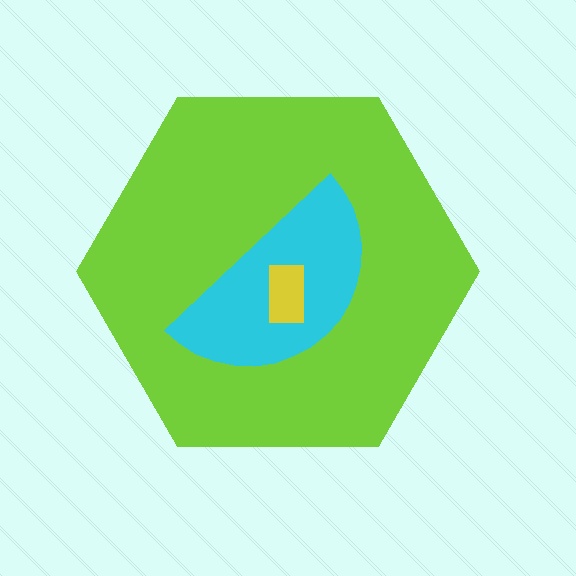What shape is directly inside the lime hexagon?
The cyan semicircle.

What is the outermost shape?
The lime hexagon.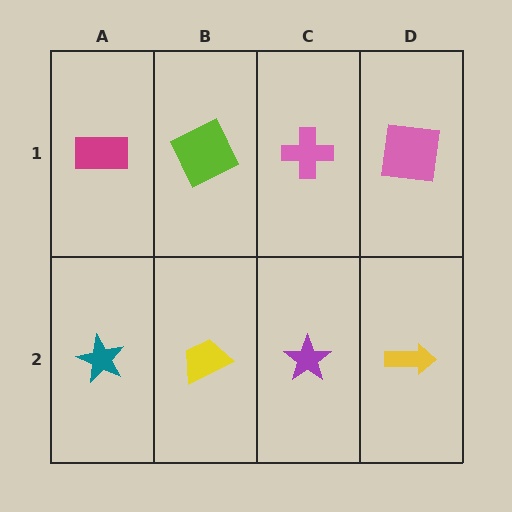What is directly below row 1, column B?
A yellow trapezoid.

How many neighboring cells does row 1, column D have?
2.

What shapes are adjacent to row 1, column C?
A purple star (row 2, column C), a lime square (row 1, column B), a pink square (row 1, column D).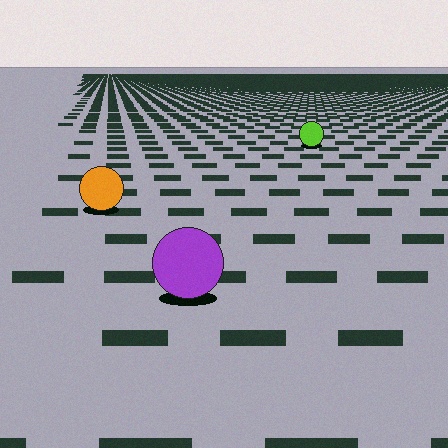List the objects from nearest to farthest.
From nearest to farthest: the purple circle, the orange circle, the lime circle.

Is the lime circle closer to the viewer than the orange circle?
No. The orange circle is closer — you can tell from the texture gradient: the ground texture is coarser near it.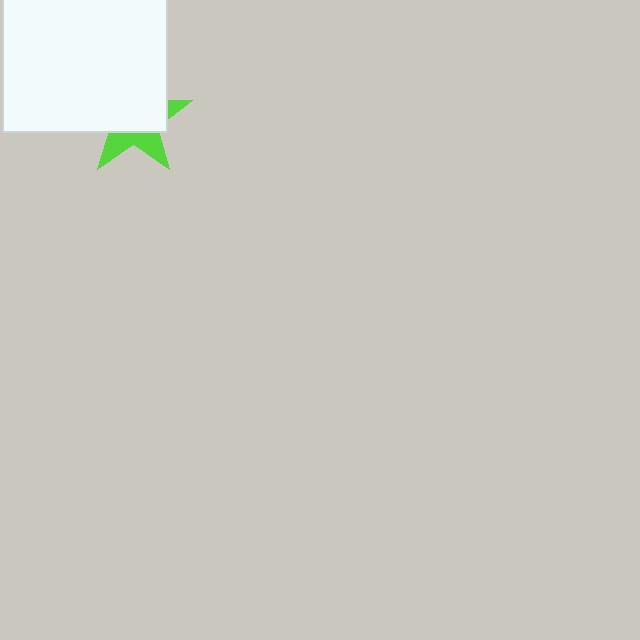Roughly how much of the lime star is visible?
A small part of it is visible (roughly 35%).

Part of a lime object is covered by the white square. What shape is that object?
It is a star.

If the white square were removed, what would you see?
You would see the complete lime star.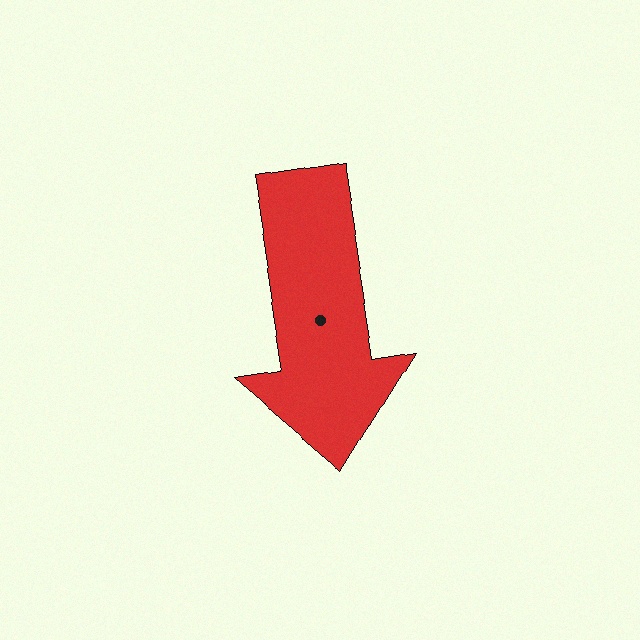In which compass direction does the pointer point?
South.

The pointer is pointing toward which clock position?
Roughly 6 o'clock.